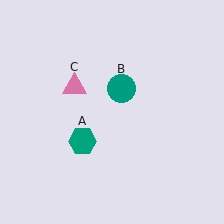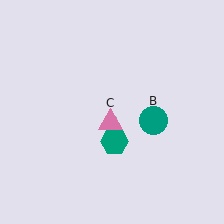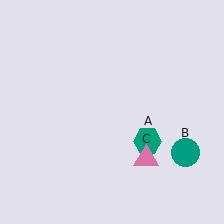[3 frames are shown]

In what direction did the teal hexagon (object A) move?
The teal hexagon (object A) moved right.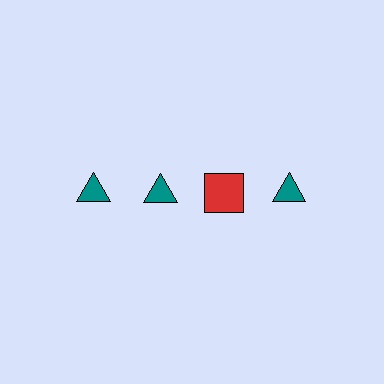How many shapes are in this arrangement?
There are 4 shapes arranged in a grid pattern.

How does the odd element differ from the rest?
It differs in both color (red instead of teal) and shape (square instead of triangle).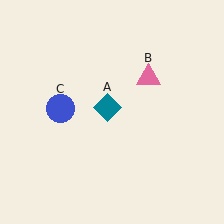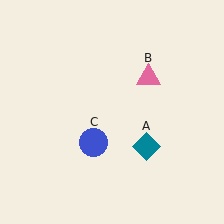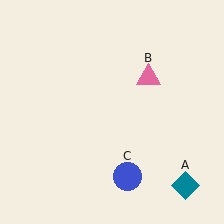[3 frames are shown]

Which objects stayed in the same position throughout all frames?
Pink triangle (object B) remained stationary.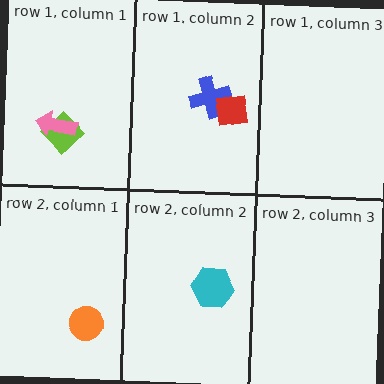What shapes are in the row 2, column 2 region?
The cyan hexagon.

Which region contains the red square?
The row 1, column 2 region.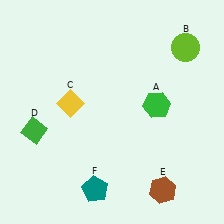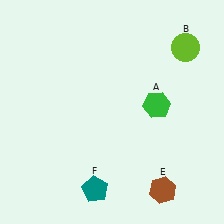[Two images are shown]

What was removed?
The yellow diamond (C), the green diamond (D) were removed in Image 2.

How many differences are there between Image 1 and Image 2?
There are 2 differences between the two images.